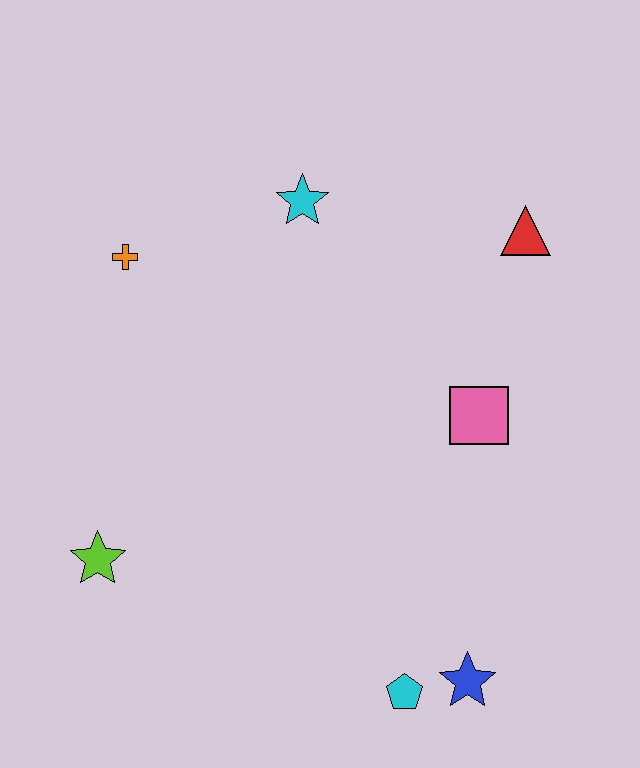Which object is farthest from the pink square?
The lime star is farthest from the pink square.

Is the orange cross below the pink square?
No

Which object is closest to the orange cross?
The cyan star is closest to the orange cross.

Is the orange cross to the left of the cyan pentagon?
Yes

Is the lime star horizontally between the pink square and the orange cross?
No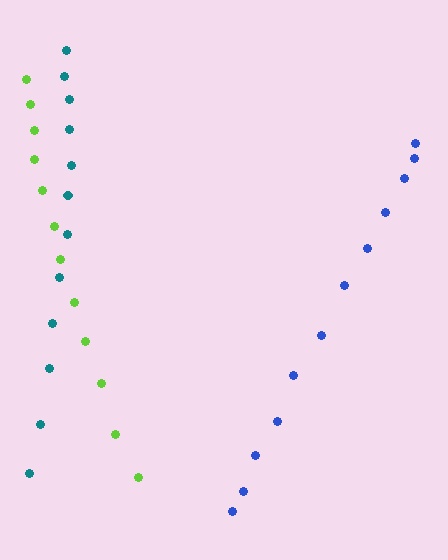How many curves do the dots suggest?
There are 3 distinct paths.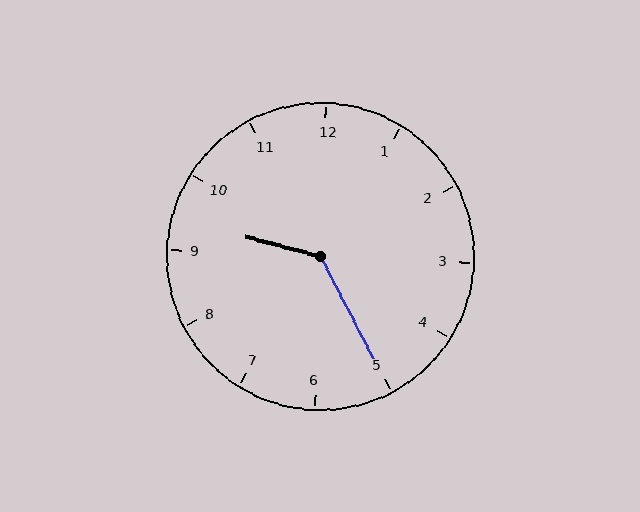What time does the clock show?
9:25.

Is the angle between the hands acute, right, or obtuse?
It is obtuse.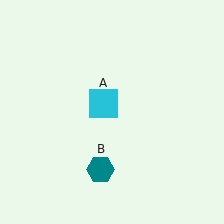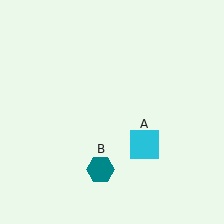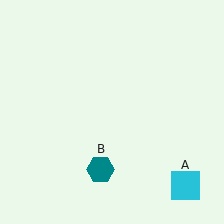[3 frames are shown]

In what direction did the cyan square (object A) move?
The cyan square (object A) moved down and to the right.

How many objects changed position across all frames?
1 object changed position: cyan square (object A).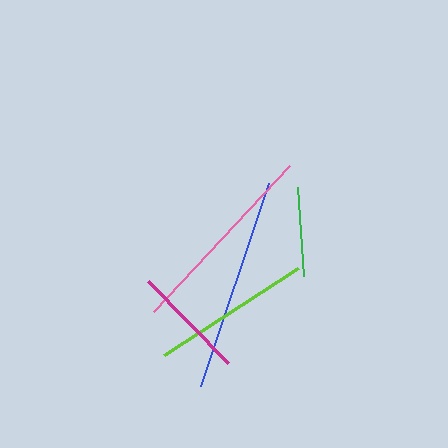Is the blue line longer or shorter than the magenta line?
The blue line is longer than the magenta line.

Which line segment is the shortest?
The green line is the shortest at approximately 89 pixels.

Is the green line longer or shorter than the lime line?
The lime line is longer than the green line.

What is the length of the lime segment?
The lime segment is approximately 160 pixels long.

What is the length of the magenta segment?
The magenta segment is approximately 115 pixels long.